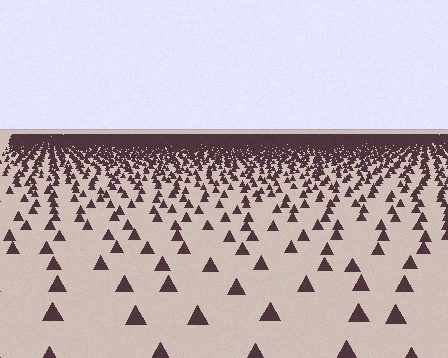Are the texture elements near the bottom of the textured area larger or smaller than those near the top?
Larger. Near the bottom, elements are closer to the viewer and appear at a bigger on-screen size.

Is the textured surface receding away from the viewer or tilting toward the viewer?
The surface is receding away from the viewer. Texture elements get smaller and denser toward the top.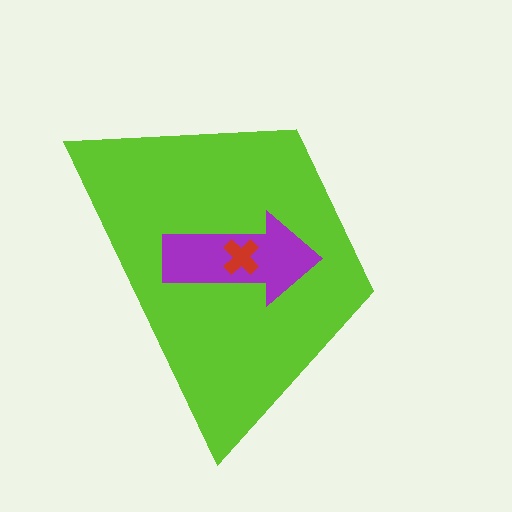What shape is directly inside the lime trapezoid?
The purple arrow.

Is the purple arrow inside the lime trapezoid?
Yes.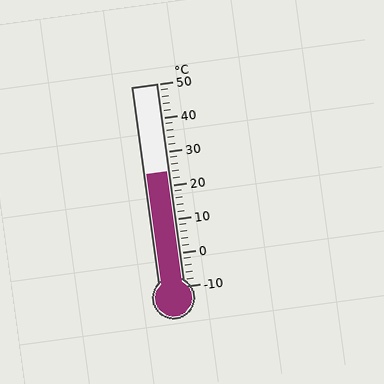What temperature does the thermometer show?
The thermometer shows approximately 24°C.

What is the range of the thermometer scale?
The thermometer scale ranges from -10°C to 50°C.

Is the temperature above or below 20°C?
The temperature is above 20°C.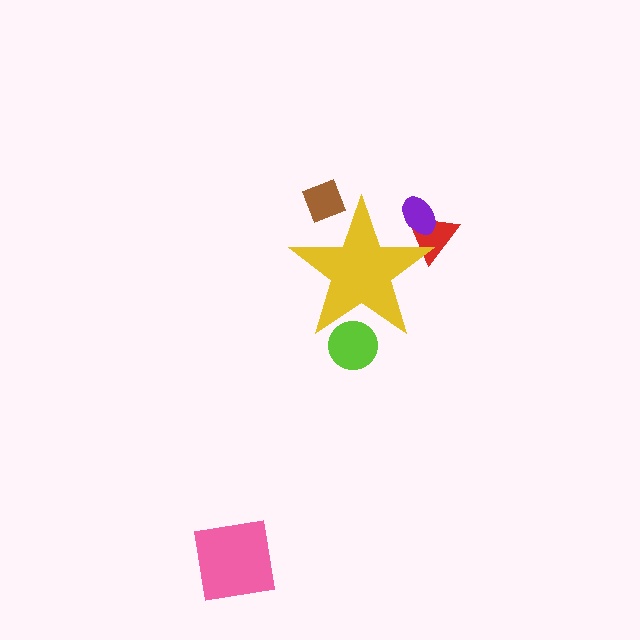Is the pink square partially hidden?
No, the pink square is fully visible.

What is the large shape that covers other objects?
A yellow star.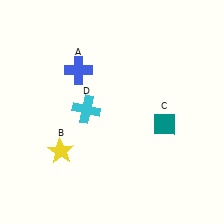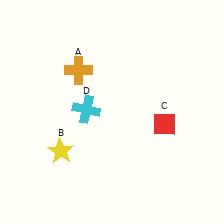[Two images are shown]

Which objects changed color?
A changed from blue to orange. C changed from teal to red.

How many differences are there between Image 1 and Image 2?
There are 2 differences between the two images.